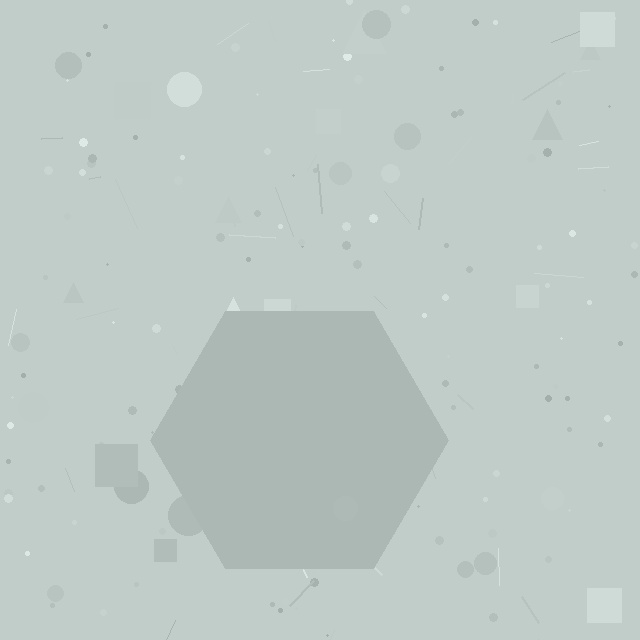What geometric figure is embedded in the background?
A hexagon is embedded in the background.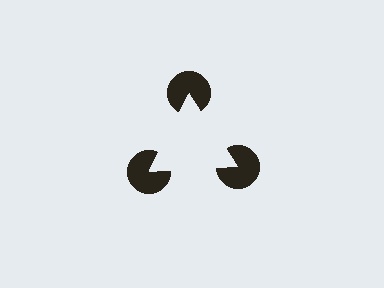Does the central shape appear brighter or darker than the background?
It typically appears slightly brighter than the background, even though no actual brightness change is drawn.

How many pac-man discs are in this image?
There are 3 — one at each vertex of the illusory triangle.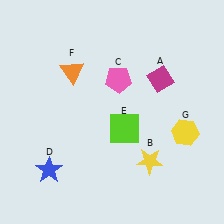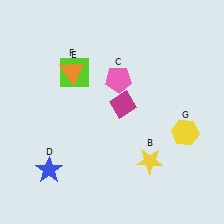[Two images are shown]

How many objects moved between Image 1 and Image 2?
2 objects moved between the two images.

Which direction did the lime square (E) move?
The lime square (E) moved up.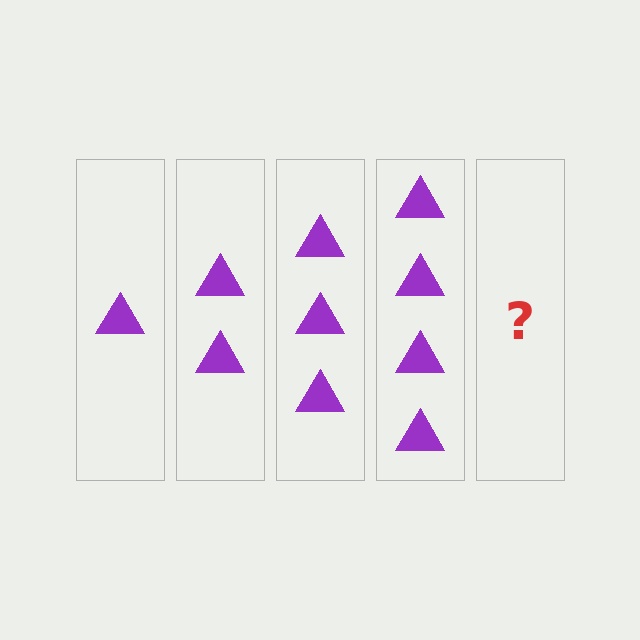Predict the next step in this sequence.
The next step is 5 triangles.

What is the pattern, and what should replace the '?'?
The pattern is that each step adds one more triangle. The '?' should be 5 triangles.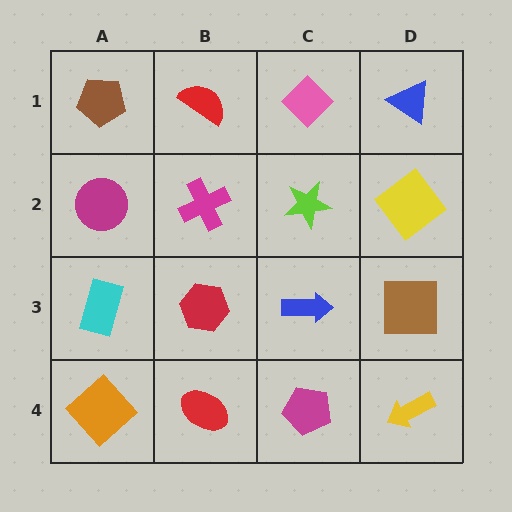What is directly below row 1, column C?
A lime star.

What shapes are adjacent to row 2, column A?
A brown pentagon (row 1, column A), a cyan rectangle (row 3, column A), a magenta cross (row 2, column B).